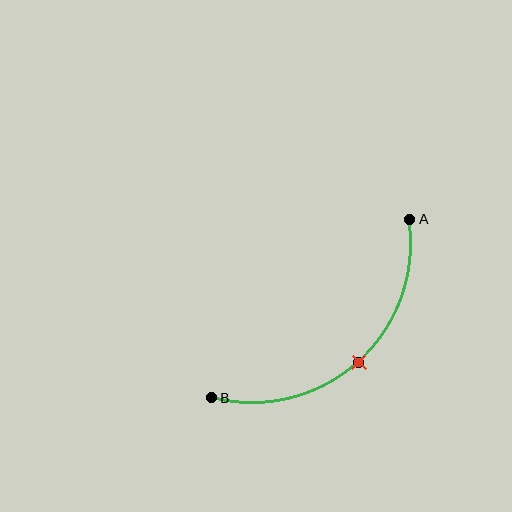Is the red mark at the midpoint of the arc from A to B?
Yes. The red mark lies on the arc at equal arc-length from both A and B — it is the arc midpoint.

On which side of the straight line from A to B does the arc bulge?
The arc bulges below and to the right of the straight line connecting A and B.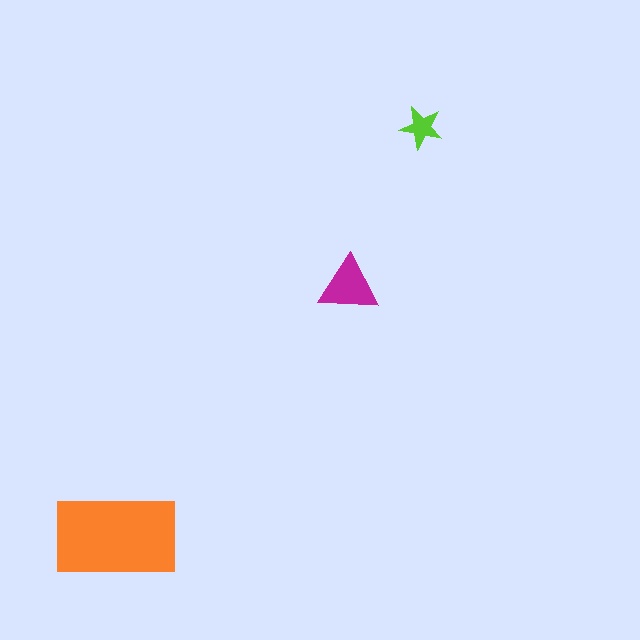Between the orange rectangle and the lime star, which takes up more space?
The orange rectangle.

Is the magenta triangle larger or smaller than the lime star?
Larger.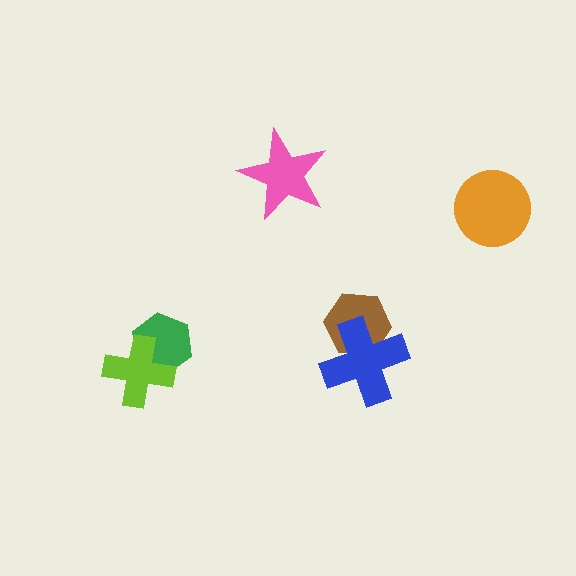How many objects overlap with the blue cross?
1 object overlaps with the blue cross.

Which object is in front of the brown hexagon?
The blue cross is in front of the brown hexagon.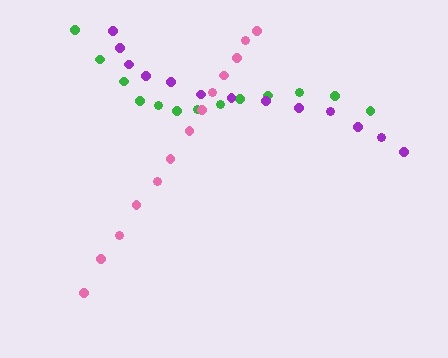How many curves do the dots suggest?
There are 3 distinct paths.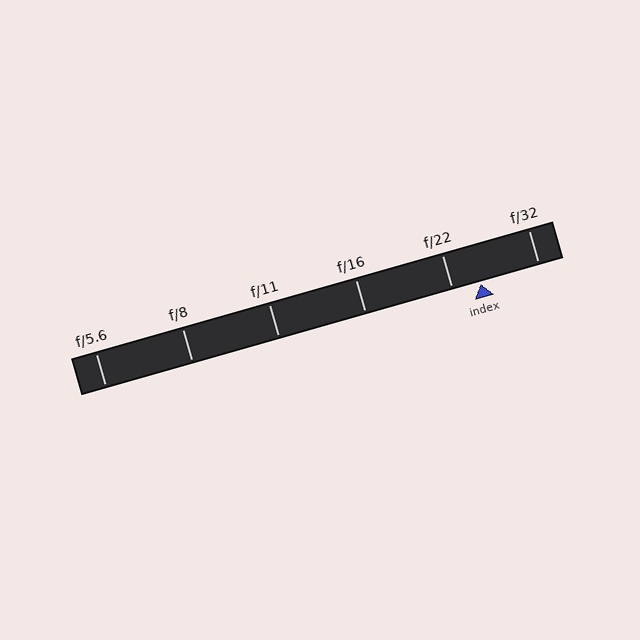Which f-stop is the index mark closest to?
The index mark is closest to f/22.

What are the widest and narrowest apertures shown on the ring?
The widest aperture shown is f/5.6 and the narrowest is f/32.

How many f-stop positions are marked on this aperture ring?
There are 6 f-stop positions marked.